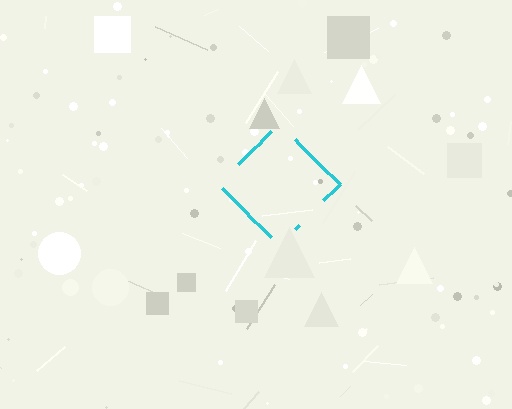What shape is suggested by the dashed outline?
The dashed outline suggests a diamond.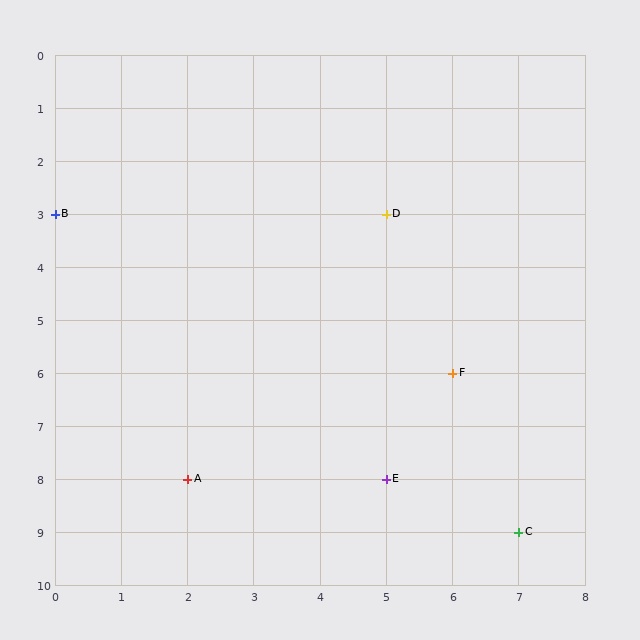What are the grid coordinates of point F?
Point F is at grid coordinates (6, 6).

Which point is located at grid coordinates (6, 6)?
Point F is at (6, 6).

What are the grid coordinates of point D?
Point D is at grid coordinates (5, 3).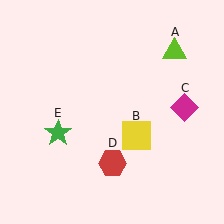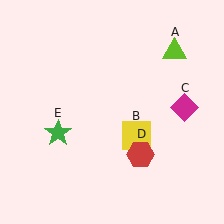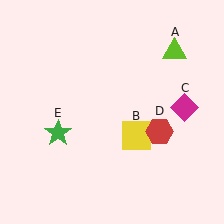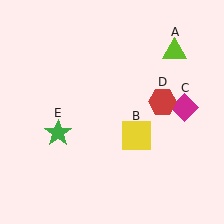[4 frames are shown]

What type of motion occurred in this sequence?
The red hexagon (object D) rotated counterclockwise around the center of the scene.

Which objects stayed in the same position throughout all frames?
Lime triangle (object A) and yellow square (object B) and magenta diamond (object C) and green star (object E) remained stationary.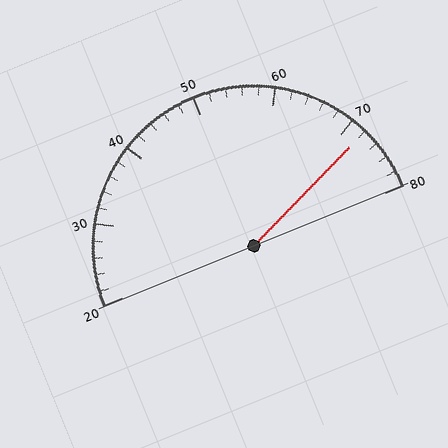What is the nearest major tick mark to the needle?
The nearest major tick mark is 70.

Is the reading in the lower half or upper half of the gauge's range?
The reading is in the upper half of the range (20 to 80).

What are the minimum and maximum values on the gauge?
The gauge ranges from 20 to 80.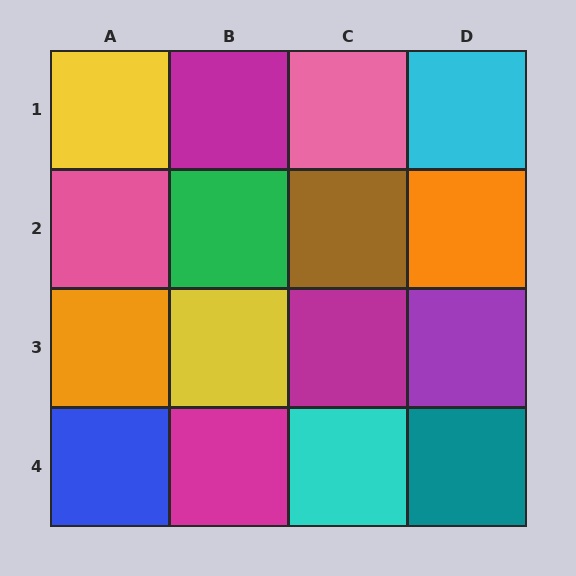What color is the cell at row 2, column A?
Pink.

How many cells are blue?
1 cell is blue.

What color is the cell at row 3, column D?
Purple.